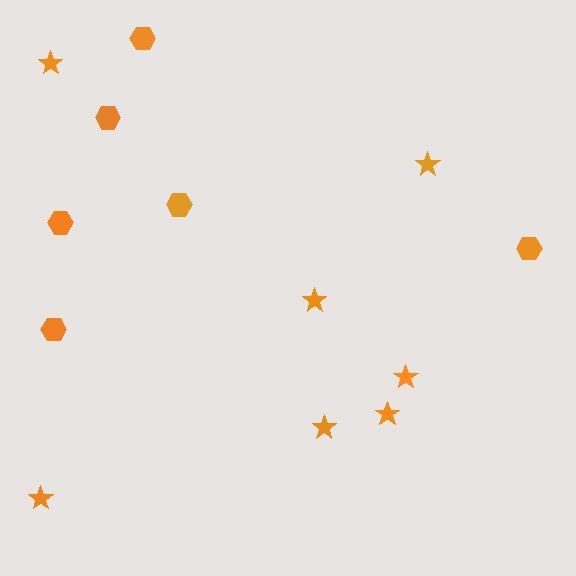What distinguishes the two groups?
There are 2 groups: one group of stars (7) and one group of hexagons (6).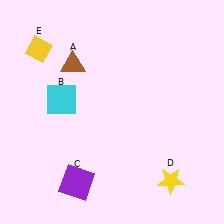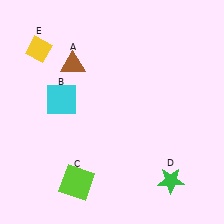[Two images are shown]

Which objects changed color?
C changed from purple to lime. D changed from yellow to green.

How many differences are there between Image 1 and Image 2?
There are 2 differences between the two images.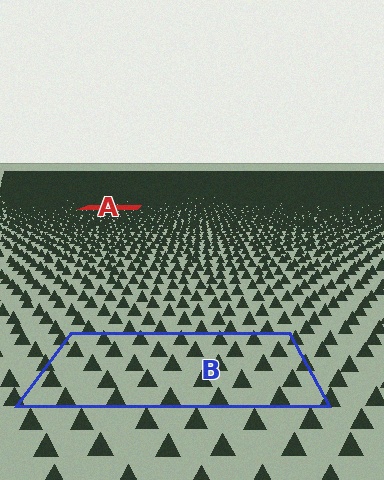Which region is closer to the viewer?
Region B is closer. The texture elements there are larger and more spread out.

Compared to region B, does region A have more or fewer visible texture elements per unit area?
Region A has more texture elements per unit area — they are packed more densely because it is farther away.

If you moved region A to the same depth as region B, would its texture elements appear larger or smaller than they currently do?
They would appear larger. At a closer depth, the same texture elements are projected at a bigger on-screen size.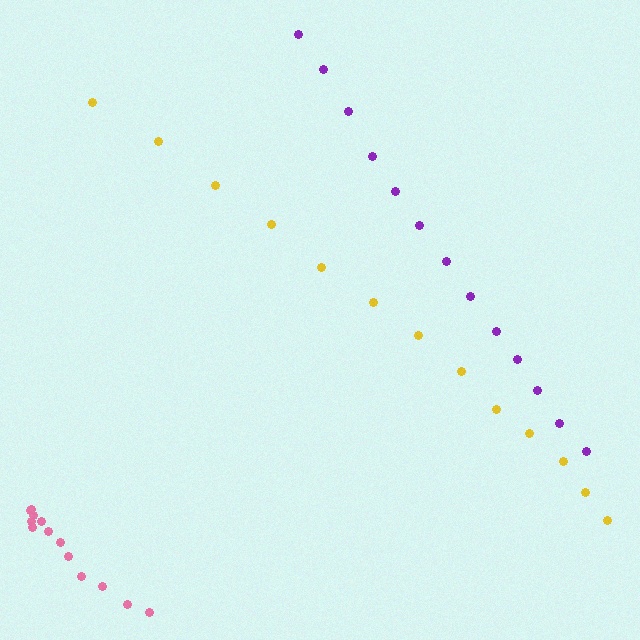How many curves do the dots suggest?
There are 3 distinct paths.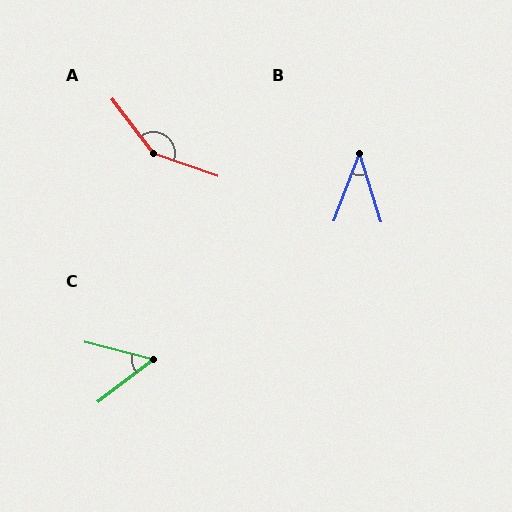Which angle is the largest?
A, at approximately 147 degrees.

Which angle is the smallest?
B, at approximately 38 degrees.